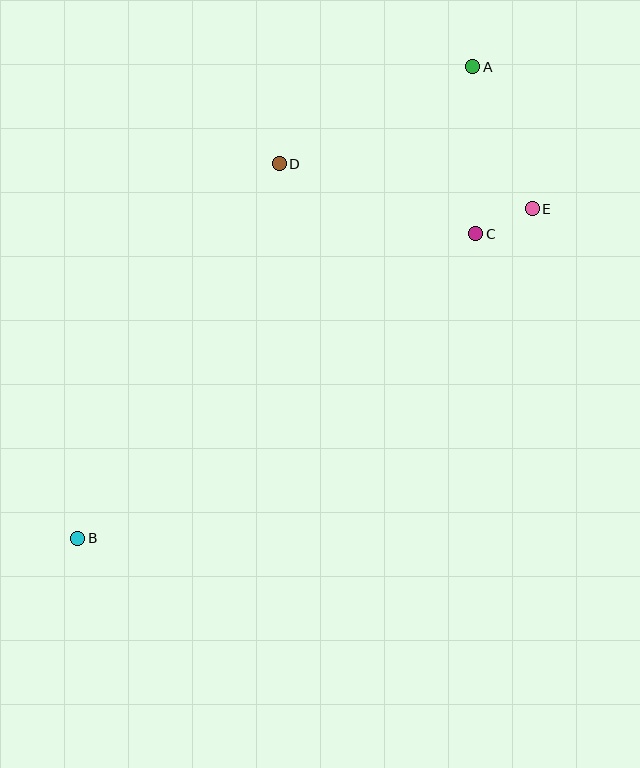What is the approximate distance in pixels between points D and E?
The distance between D and E is approximately 257 pixels.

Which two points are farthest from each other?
Points A and B are farthest from each other.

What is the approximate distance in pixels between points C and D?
The distance between C and D is approximately 209 pixels.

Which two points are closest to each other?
Points C and E are closest to each other.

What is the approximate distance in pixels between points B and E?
The distance between B and E is approximately 561 pixels.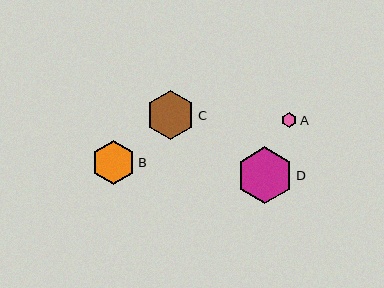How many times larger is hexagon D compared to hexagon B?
Hexagon D is approximately 1.3 times the size of hexagon B.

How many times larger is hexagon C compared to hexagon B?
Hexagon C is approximately 1.1 times the size of hexagon B.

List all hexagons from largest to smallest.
From largest to smallest: D, C, B, A.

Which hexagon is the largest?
Hexagon D is the largest with a size of approximately 57 pixels.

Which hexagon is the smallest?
Hexagon A is the smallest with a size of approximately 15 pixels.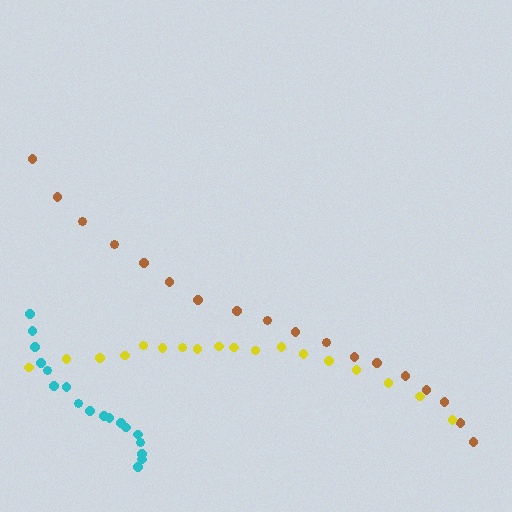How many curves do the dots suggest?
There are 3 distinct paths.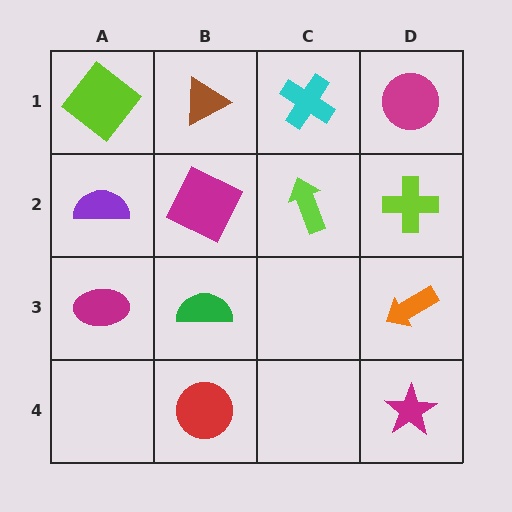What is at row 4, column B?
A red circle.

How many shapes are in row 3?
3 shapes.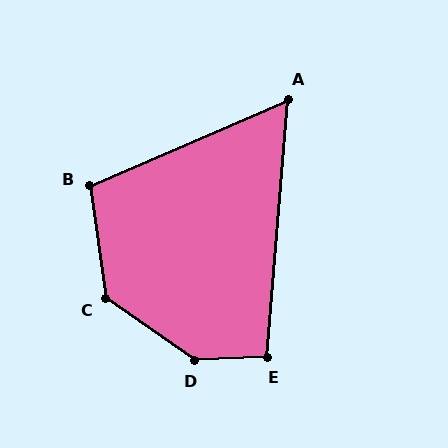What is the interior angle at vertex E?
Approximately 98 degrees (obtuse).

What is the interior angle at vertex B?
Approximately 105 degrees (obtuse).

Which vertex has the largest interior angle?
D, at approximately 142 degrees.